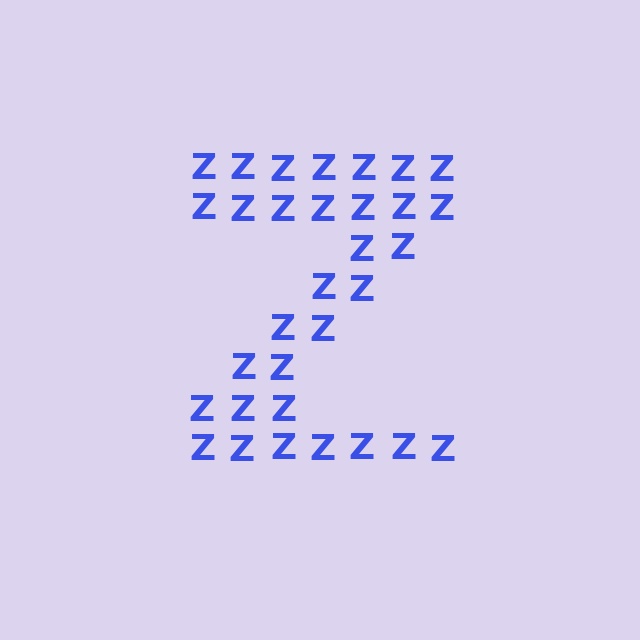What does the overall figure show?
The overall figure shows the letter Z.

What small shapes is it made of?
It is made of small letter Z's.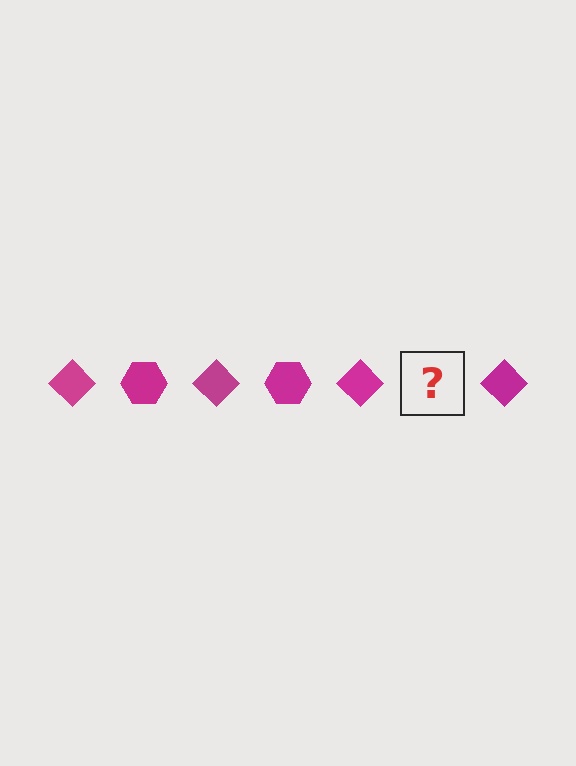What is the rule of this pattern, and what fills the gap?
The rule is that the pattern cycles through diamond, hexagon shapes in magenta. The gap should be filled with a magenta hexagon.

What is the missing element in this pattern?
The missing element is a magenta hexagon.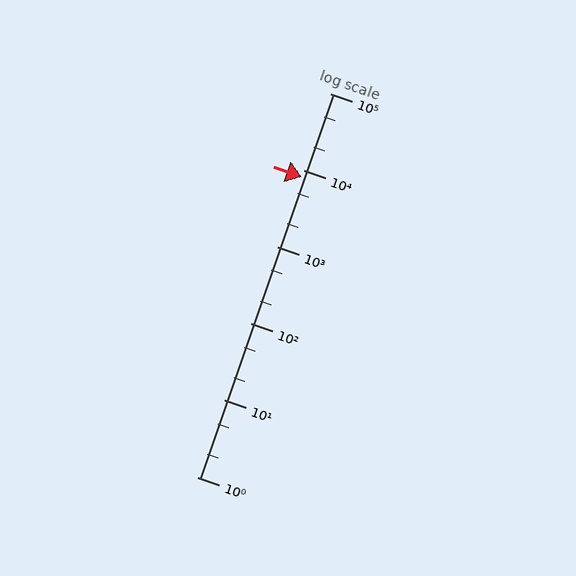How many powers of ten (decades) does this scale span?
The scale spans 5 decades, from 1 to 100000.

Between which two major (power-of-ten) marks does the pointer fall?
The pointer is between 1000 and 10000.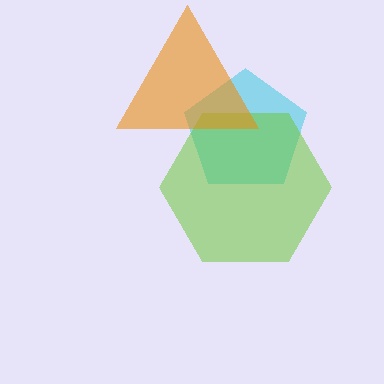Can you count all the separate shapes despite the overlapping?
Yes, there are 3 separate shapes.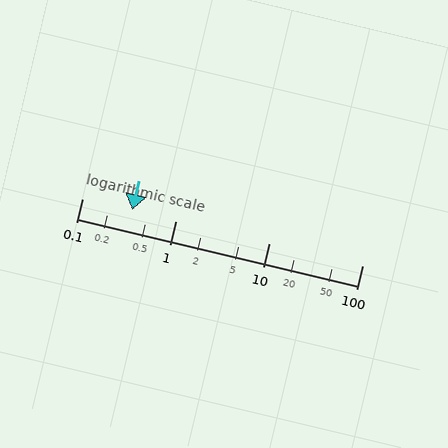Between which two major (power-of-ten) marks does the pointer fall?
The pointer is between 0.1 and 1.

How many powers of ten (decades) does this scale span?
The scale spans 3 decades, from 0.1 to 100.